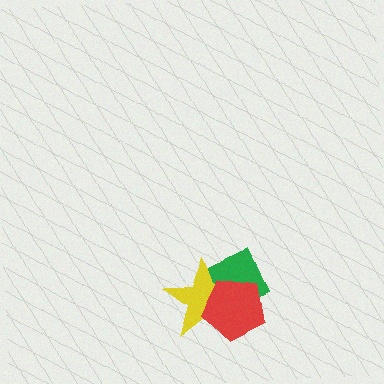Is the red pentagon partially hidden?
No, no other shape covers it.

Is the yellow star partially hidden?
Yes, it is partially covered by another shape.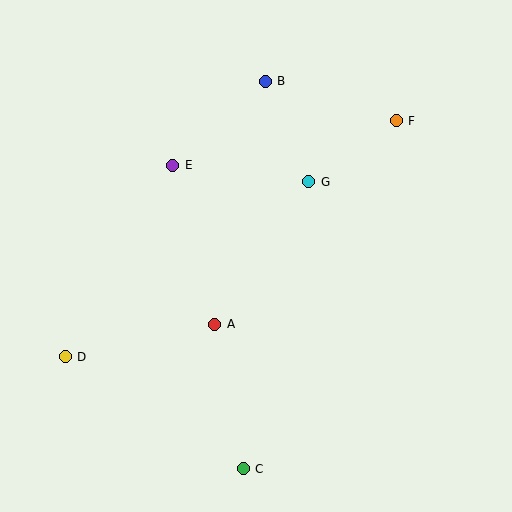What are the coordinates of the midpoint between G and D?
The midpoint between G and D is at (187, 269).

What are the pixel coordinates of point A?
Point A is at (215, 324).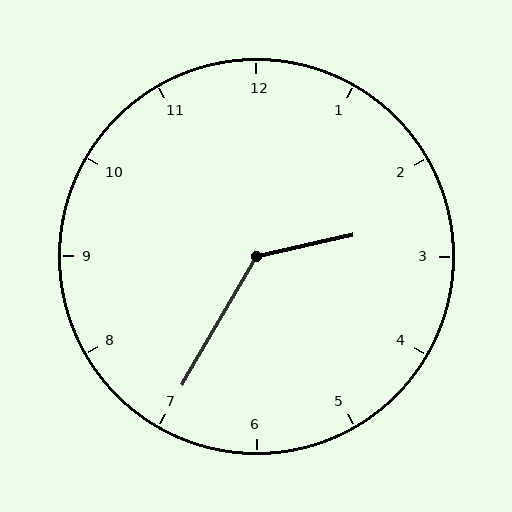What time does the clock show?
2:35.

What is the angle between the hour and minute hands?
Approximately 132 degrees.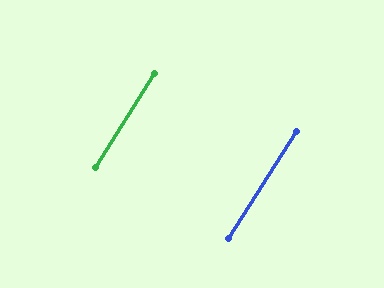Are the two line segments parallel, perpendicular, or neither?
Parallel — their directions differ by only 0.1°.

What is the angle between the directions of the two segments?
Approximately 0 degrees.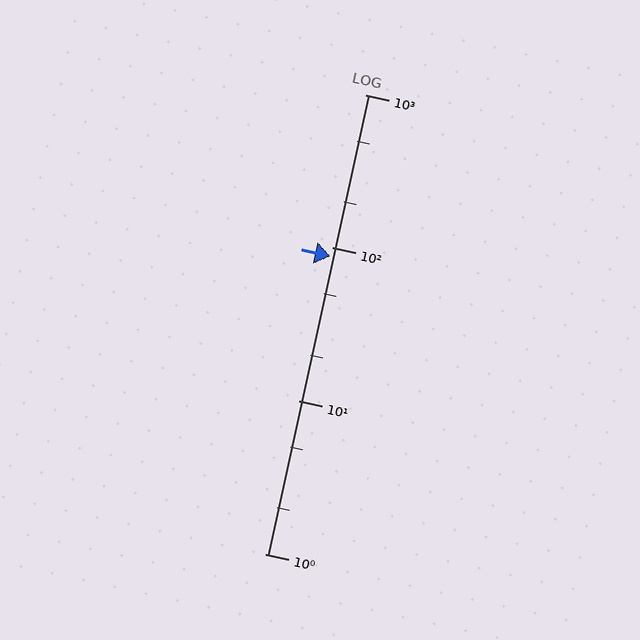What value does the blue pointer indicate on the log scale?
The pointer indicates approximately 88.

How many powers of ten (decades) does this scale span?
The scale spans 3 decades, from 1 to 1000.